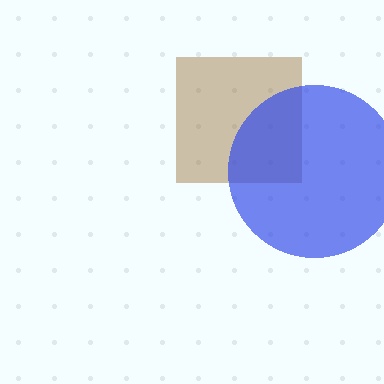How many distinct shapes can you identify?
There are 2 distinct shapes: a brown square, a blue circle.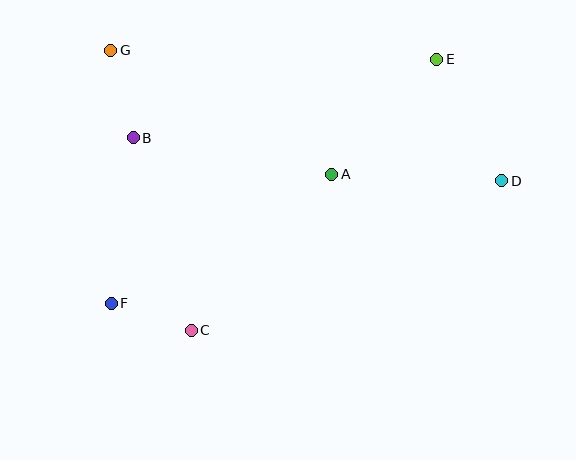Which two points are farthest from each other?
Points D and G are farthest from each other.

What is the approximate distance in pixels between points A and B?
The distance between A and B is approximately 202 pixels.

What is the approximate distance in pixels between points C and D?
The distance between C and D is approximately 345 pixels.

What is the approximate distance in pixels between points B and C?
The distance between B and C is approximately 201 pixels.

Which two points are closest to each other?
Points C and F are closest to each other.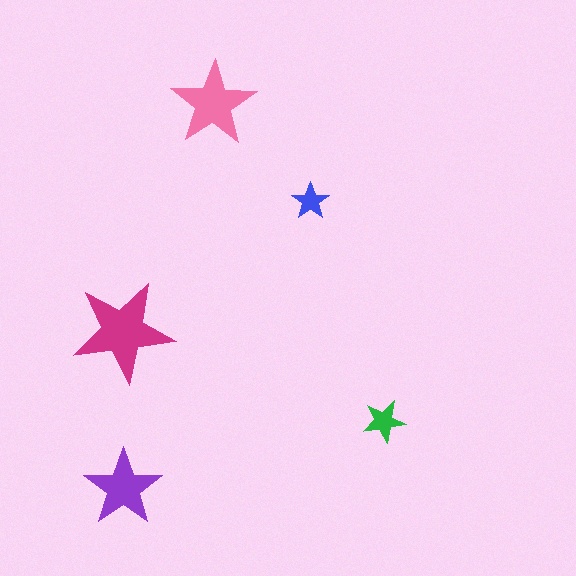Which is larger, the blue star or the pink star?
The pink one.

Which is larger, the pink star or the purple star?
The pink one.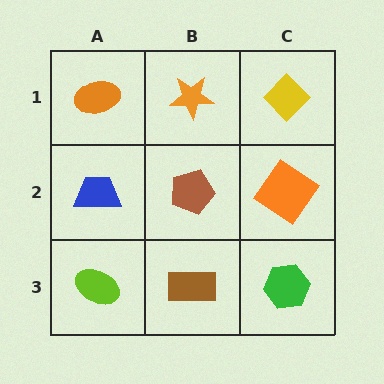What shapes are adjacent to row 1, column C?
An orange diamond (row 2, column C), an orange star (row 1, column B).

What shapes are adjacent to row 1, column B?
A brown pentagon (row 2, column B), an orange ellipse (row 1, column A), a yellow diamond (row 1, column C).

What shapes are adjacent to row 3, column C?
An orange diamond (row 2, column C), a brown rectangle (row 3, column B).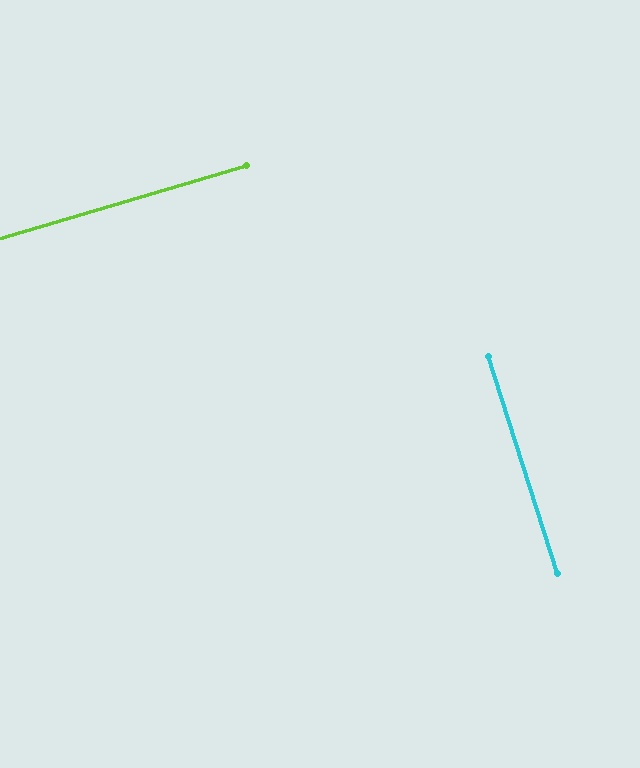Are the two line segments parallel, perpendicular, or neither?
Perpendicular — they meet at approximately 89°.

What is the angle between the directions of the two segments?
Approximately 89 degrees.